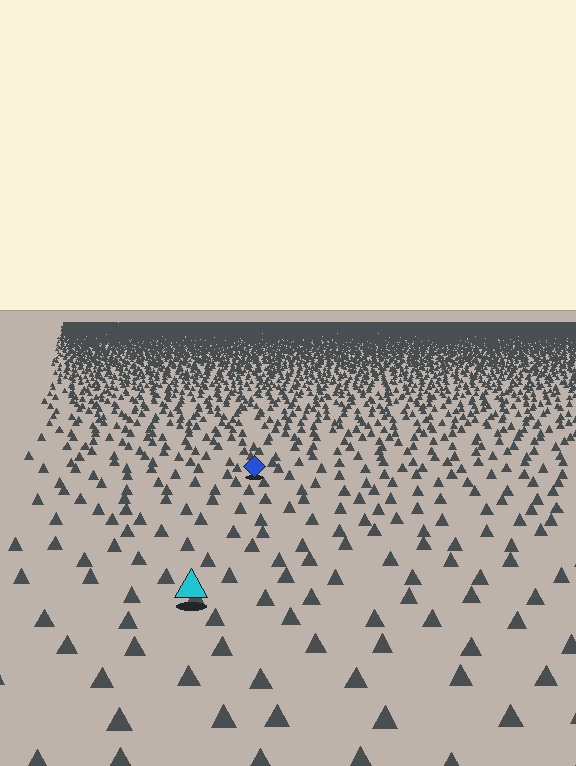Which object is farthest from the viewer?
The blue diamond is farthest from the viewer. It appears smaller and the ground texture around it is denser.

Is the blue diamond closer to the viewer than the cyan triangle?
No. The cyan triangle is closer — you can tell from the texture gradient: the ground texture is coarser near it.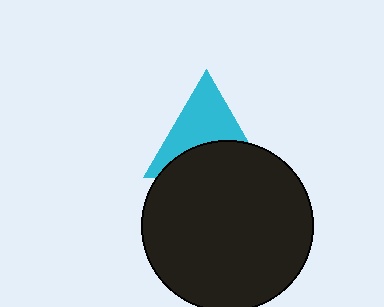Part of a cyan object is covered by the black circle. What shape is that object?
It is a triangle.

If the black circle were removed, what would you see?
You would see the complete cyan triangle.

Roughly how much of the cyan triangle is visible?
About half of it is visible (roughly 56%).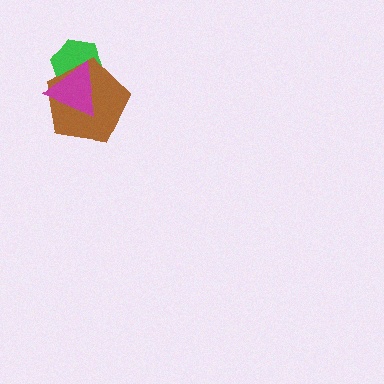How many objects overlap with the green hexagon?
2 objects overlap with the green hexagon.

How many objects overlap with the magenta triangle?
2 objects overlap with the magenta triangle.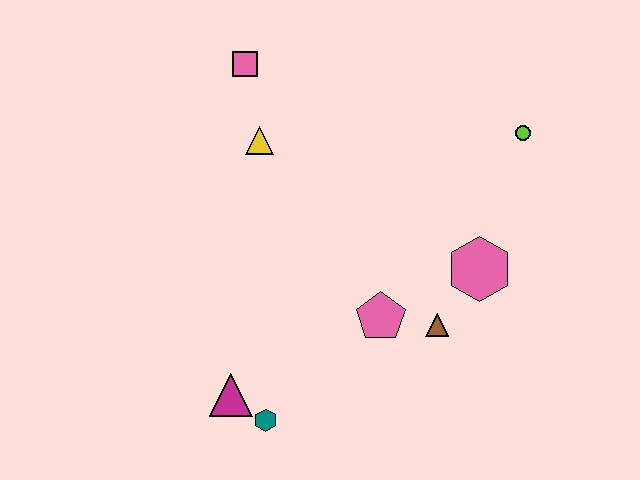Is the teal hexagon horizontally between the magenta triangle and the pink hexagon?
Yes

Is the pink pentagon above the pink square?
No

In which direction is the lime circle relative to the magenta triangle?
The lime circle is to the right of the magenta triangle.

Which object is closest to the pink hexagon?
The brown triangle is closest to the pink hexagon.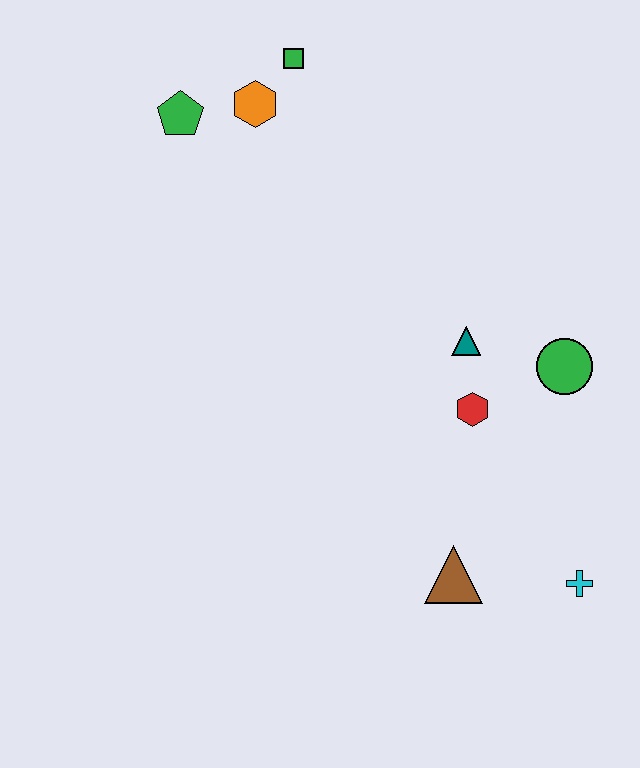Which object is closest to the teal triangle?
The red hexagon is closest to the teal triangle.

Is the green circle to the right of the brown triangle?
Yes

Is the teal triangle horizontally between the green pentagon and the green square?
No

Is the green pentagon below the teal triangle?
No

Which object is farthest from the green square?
The cyan cross is farthest from the green square.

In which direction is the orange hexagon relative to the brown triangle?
The orange hexagon is above the brown triangle.